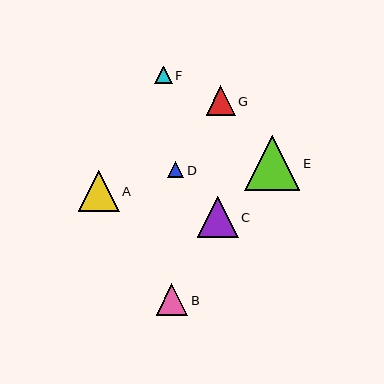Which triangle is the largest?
Triangle E is the largest with a size of approximately 55 pixels.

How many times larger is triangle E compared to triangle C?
Triangle E is approximately 1.3 times the size of triangle C.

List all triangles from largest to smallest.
From largest to smallest: E, C, A, B, G, F, D.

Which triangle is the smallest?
Triangle D is the smallest with a size of approximately 16 pixels.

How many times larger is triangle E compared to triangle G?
Triangle E is approximately 1.9 times the size of triangle G.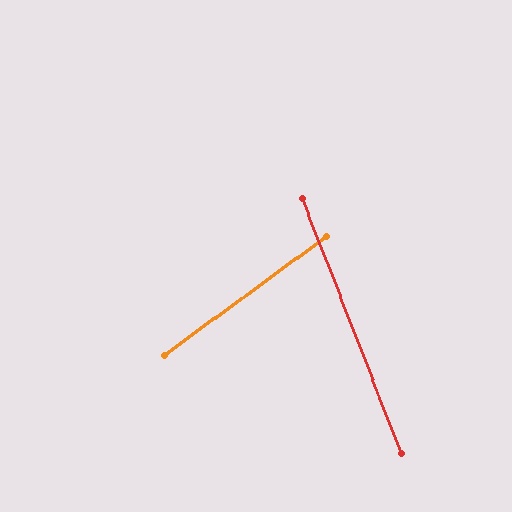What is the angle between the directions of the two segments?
Approximately 75 degrees.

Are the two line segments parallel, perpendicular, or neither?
Neither parallel nor perpendicular — they differ by about 75°.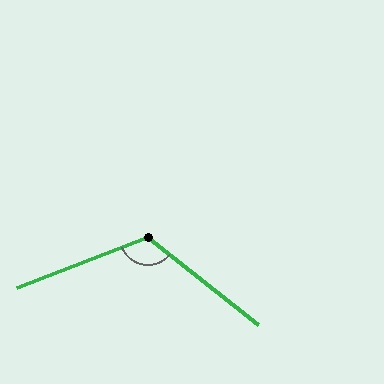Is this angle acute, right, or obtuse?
It is obtuse.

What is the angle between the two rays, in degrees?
Approximately 120 degrees.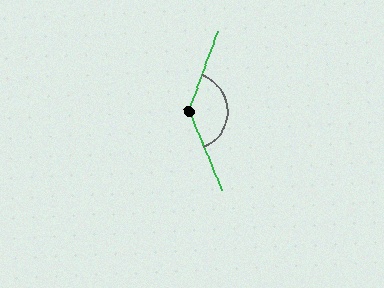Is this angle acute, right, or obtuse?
It is obtuse.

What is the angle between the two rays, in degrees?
Approximately 138 degrees.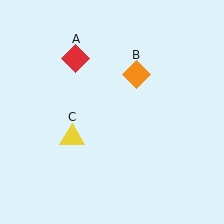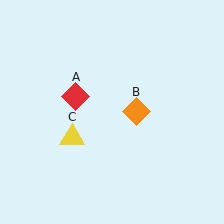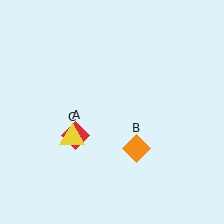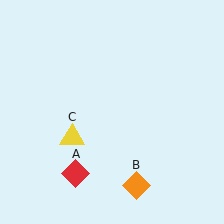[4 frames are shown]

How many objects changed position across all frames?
2 objects changed position: red diamond (object A), orange diamond (object B).